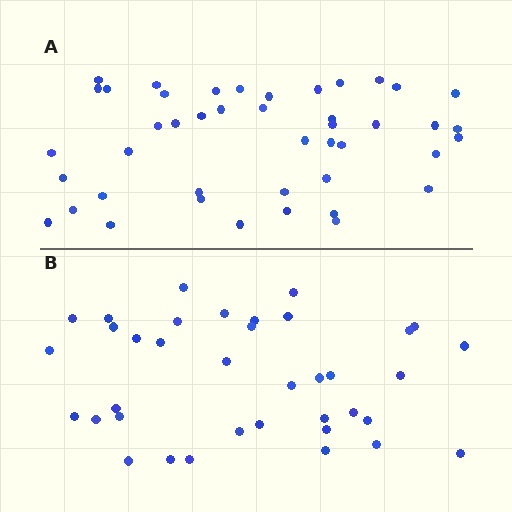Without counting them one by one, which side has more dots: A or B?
Region A (the top region) has more dots.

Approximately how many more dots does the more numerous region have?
Region A has roughly 8 or so more dots than region B.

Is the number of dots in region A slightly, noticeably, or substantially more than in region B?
Region A has only slightly more — the two regions are fairly close. The ratio is roughly 1.2 to 1.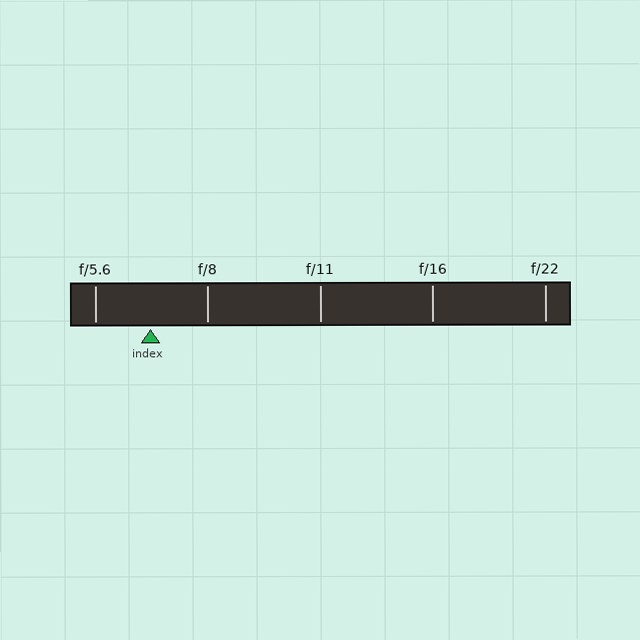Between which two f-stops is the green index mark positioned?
The index mark is between f/5.6 and f/8.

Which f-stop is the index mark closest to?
The index mark is closest to f/5.6.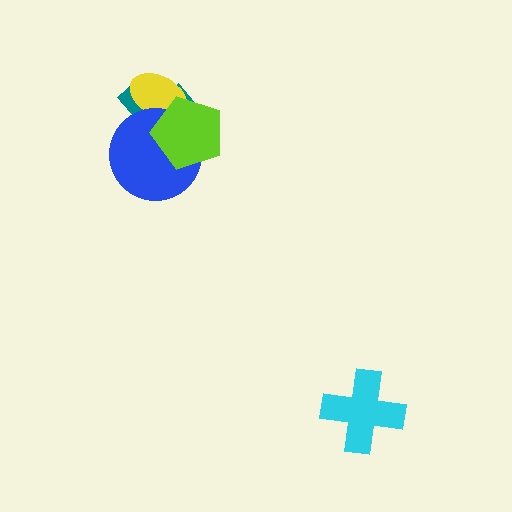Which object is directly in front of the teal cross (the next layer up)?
The yellow ellipse is directly in front of the teal cross.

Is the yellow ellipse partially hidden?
Yes, it is partially covered by another shape.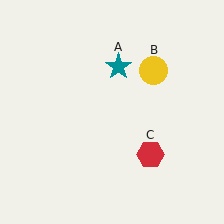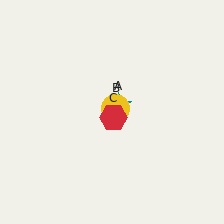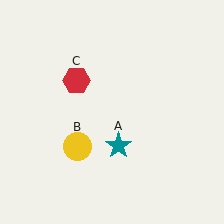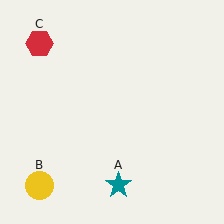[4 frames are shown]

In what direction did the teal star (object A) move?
The teal star (object A) moved down.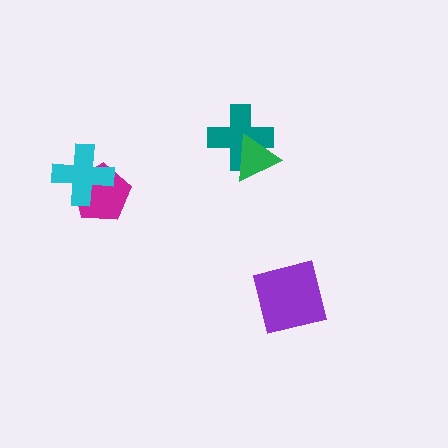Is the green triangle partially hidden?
No, no other shape covers it.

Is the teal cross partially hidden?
Yes, it is partially covered by another shape.